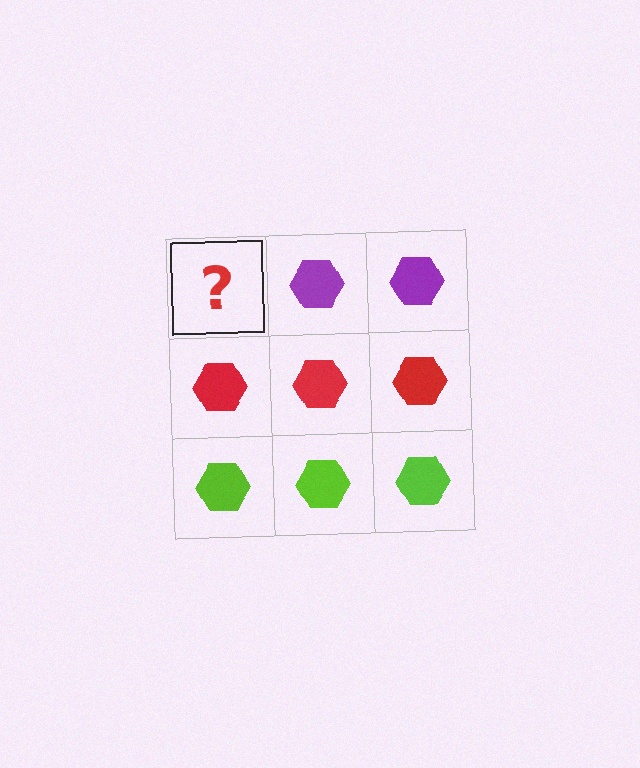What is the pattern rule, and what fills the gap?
The rule is that each row has a consistent color. The gap should be filled with a purple hexagon.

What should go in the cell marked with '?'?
The missing cell should contain a purple hexagon.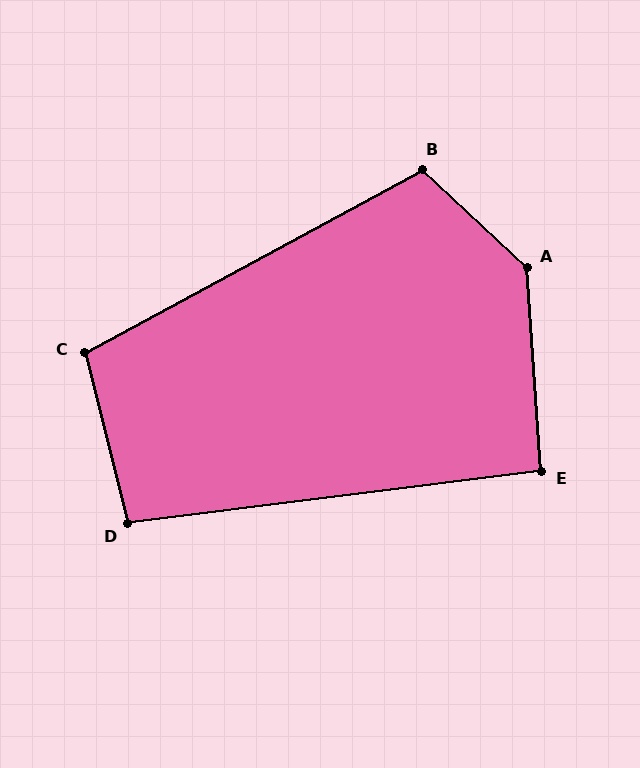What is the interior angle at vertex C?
Approximately 104 degrees (obtuse).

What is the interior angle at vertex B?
Approximately 108 degrees (obtuse).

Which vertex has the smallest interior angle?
E, at approximately 93 degrees.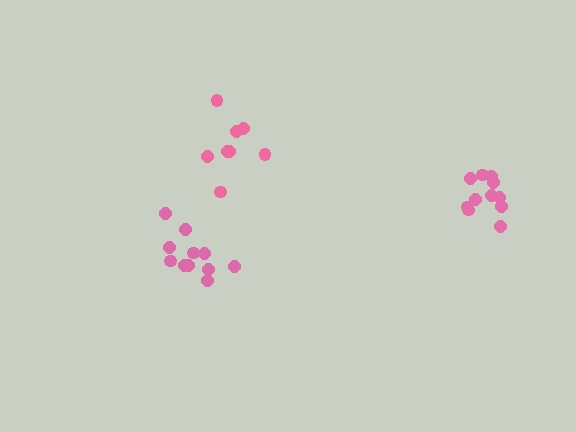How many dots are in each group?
Group 1: 11 dots, Group 2: 11 dots, Group 3: 8 dots (30 total).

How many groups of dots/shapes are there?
There are 3 groups.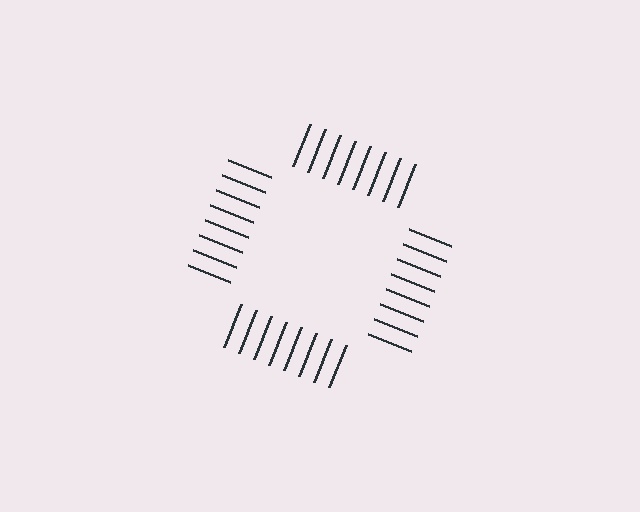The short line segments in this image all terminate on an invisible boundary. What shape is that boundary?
An illusory square — the line segments terminate on its edges but no continuous stroke is drawn.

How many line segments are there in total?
32 — 8 along each of the 4 edges.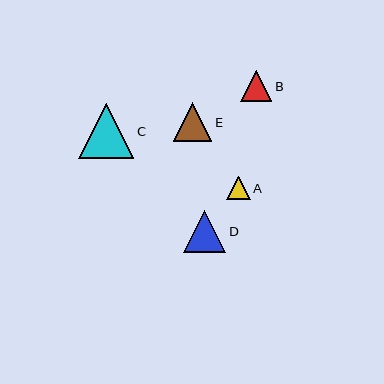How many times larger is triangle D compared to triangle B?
Triangle D is approximately 1.4 times the size of triangle B.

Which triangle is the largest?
Triangle C is the largest with a size of approximately 55 pixels.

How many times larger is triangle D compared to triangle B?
Triangle D is approximately 1.4 times the size of triangle B.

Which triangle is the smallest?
Triangle A is the smallest with a size of approximately 24 pixels.